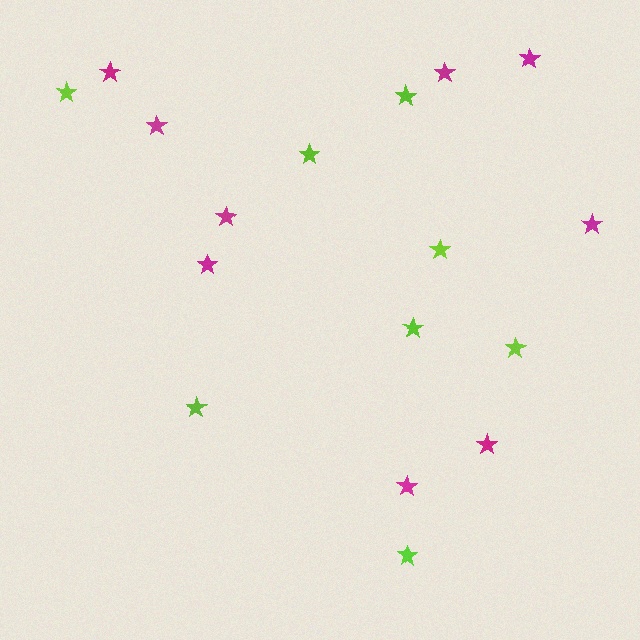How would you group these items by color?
There are 2 groups: one group of lime stars (8) and one group of magenta stars (9).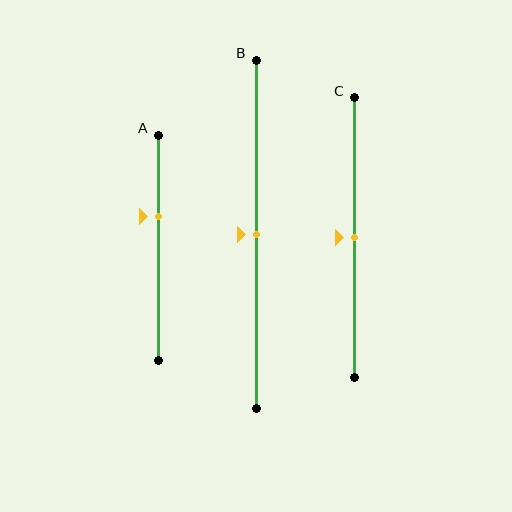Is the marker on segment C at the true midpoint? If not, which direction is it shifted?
Yes, the marker on segment C is at the true midpoint.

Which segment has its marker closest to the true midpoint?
Segment B has its marker closest to the true midpoint.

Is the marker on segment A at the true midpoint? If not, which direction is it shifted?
No, the marker on segment A is shifted upward by about 14% of the segment length.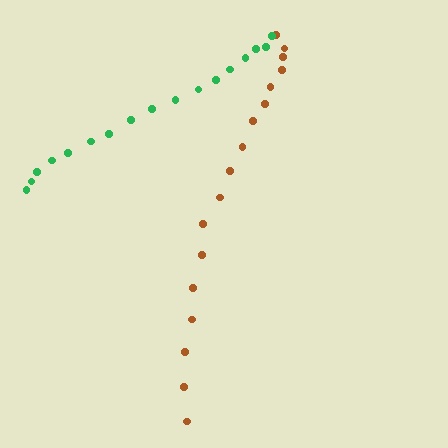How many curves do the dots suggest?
There are 2 distinct paths.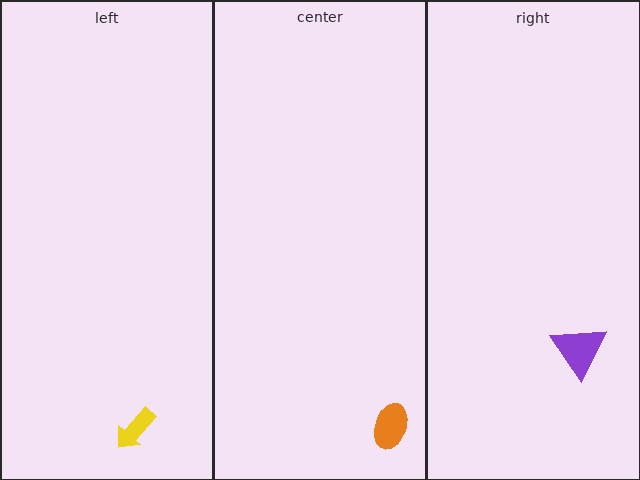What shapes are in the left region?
The yellow arrow.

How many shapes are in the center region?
1.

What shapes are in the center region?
The orange ellipse.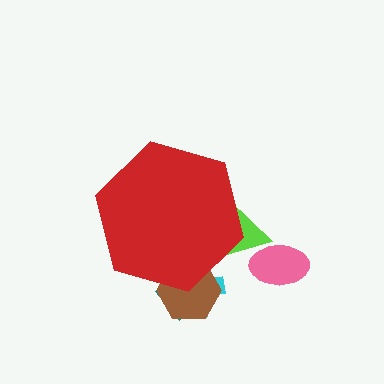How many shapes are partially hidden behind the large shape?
4 shapes are partially hidden.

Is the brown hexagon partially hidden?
Yes, the brown hexagon is partially hidden behind the red hexagon.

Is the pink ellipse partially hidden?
No, the pink ellipse is fully visible.